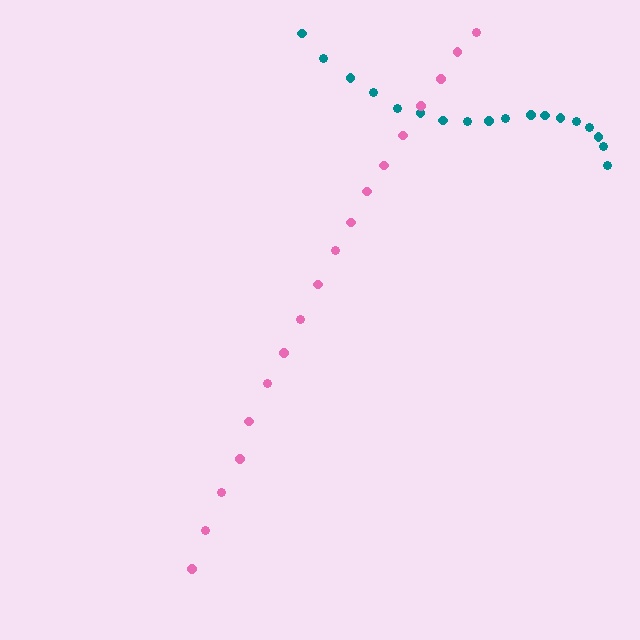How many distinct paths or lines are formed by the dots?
There are 2 distinct paths.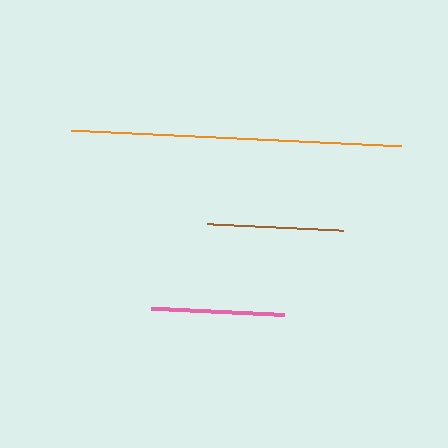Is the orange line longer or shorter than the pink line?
The orange line is longer than the pink line.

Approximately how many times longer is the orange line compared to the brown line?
The orange line is approximately 2.4 times the length of the brown line.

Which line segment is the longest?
The orange line is the longest at approximately 330 pixels.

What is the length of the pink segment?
The pink segment is approximately 133 pixels long.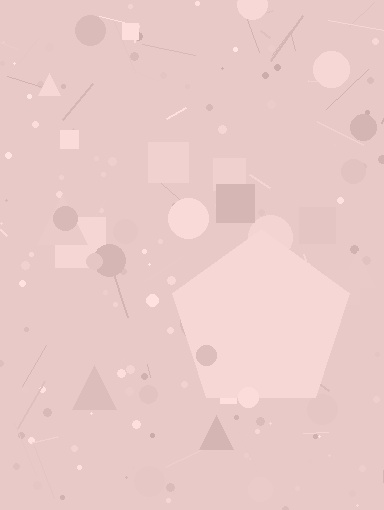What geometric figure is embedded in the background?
A pentagon is embedded in the background.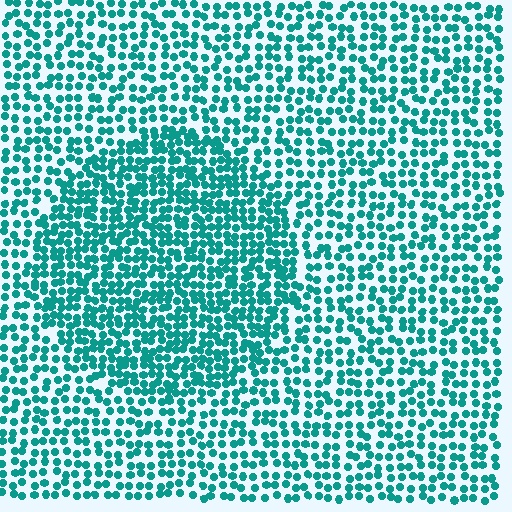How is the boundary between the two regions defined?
The boundary is defined by a change in element density (approximately 1.6x ratio). All elements are the same color, size, and shape.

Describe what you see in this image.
The image contains small teal elements arranged at two different densities. A circle-shaped region is visible where the elements are more densely packed than the surrounding area.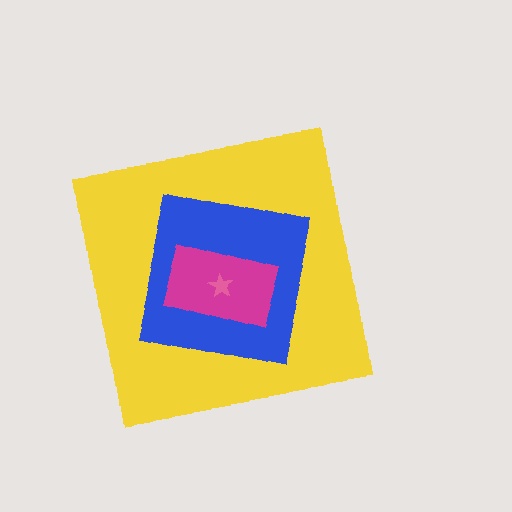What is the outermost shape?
The yellow square.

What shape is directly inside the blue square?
The magenta rectangle.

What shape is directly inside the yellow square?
The blue square.